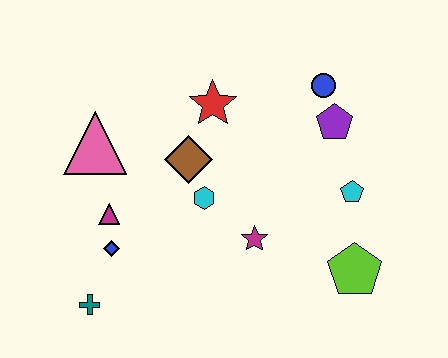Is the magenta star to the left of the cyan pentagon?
Yes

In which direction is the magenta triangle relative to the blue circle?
The magenta triangle is to the left of the blue circle.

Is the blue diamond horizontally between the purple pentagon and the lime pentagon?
No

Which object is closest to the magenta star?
The cyan hexagon is closest to the magenta star.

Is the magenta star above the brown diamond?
No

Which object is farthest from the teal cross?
The blue circle is farthest from the teal cross.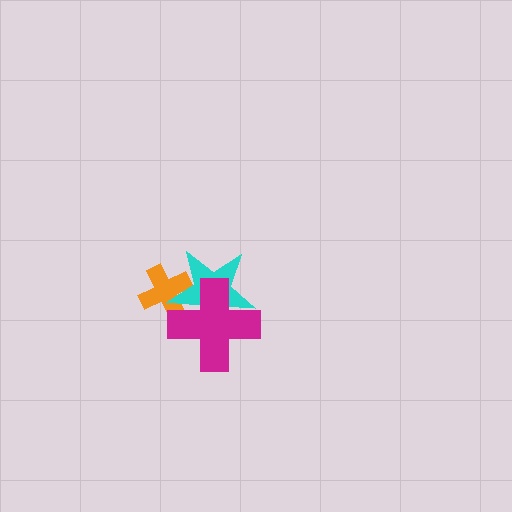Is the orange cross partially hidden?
Yes, it is partially covered by another shape.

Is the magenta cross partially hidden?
No, no other shape covers it.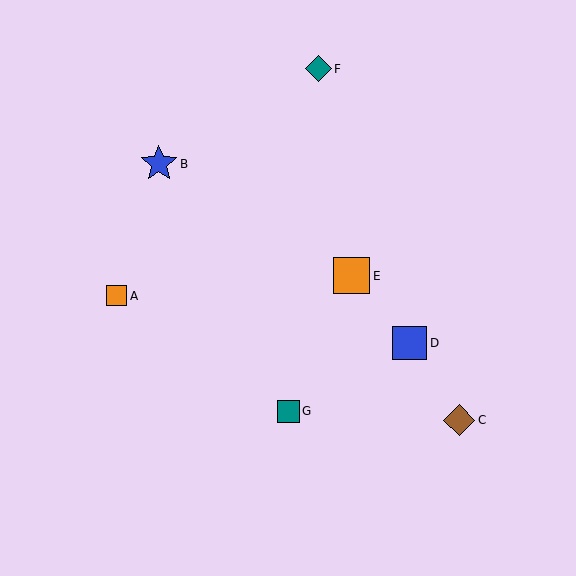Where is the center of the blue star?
The center of the blue star is at (159, 164).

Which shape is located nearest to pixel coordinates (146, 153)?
The blue star (labeled B) at (159, 164) is nearest to that location.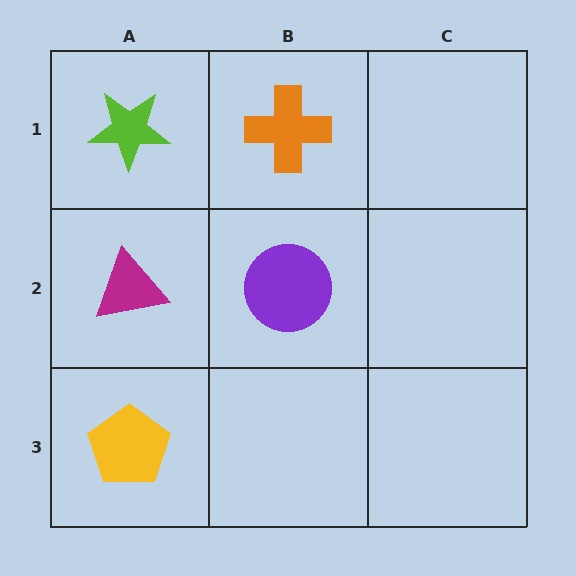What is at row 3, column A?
A yellow pentagon.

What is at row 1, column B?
An orange cross.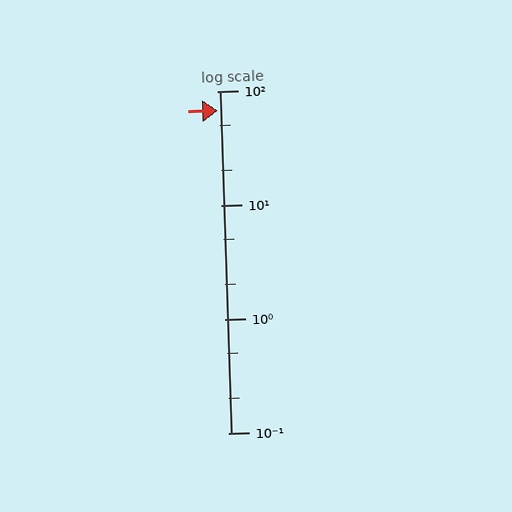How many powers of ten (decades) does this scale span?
The scale spans 3 decades, from 0.1 to 100.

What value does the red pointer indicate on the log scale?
The pointer indicates approximately 68.